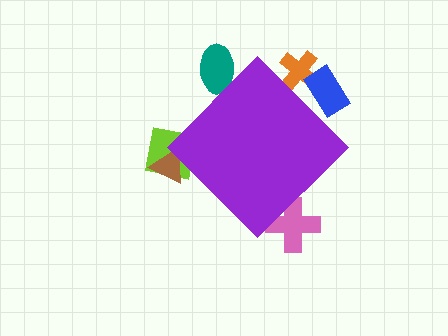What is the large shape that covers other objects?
A purple diamond.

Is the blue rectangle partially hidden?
Yes, the blue rectangle is partially hidden behind the purple diamond.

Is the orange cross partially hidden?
Yes, the orange cross is partially hidden behind the purple diamond.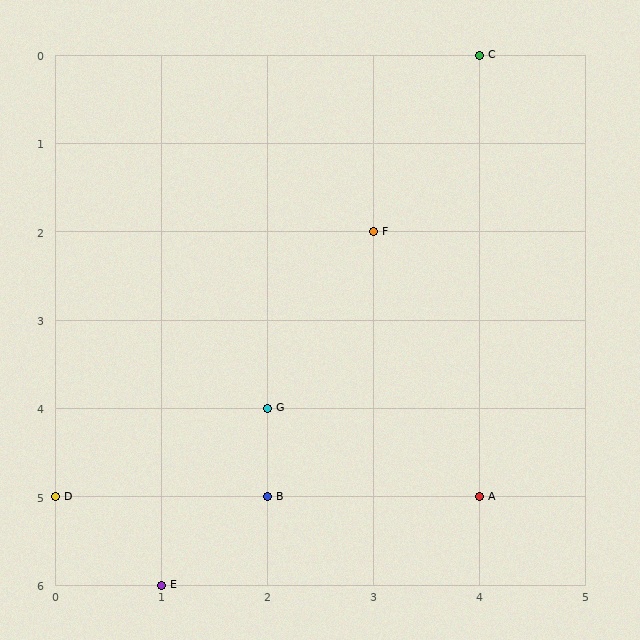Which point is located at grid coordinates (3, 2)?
Point F is at (3, 2).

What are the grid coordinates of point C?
Point C is at grid coordinates (4, 0).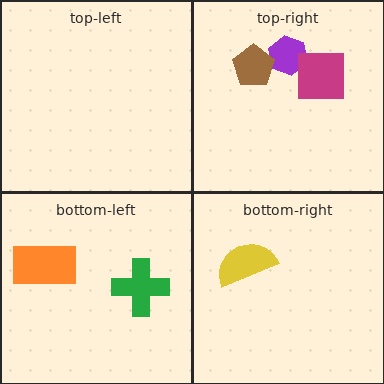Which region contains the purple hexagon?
The top-right region.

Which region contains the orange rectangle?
The bottom-left region.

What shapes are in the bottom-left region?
The orange rectangle, the green cross.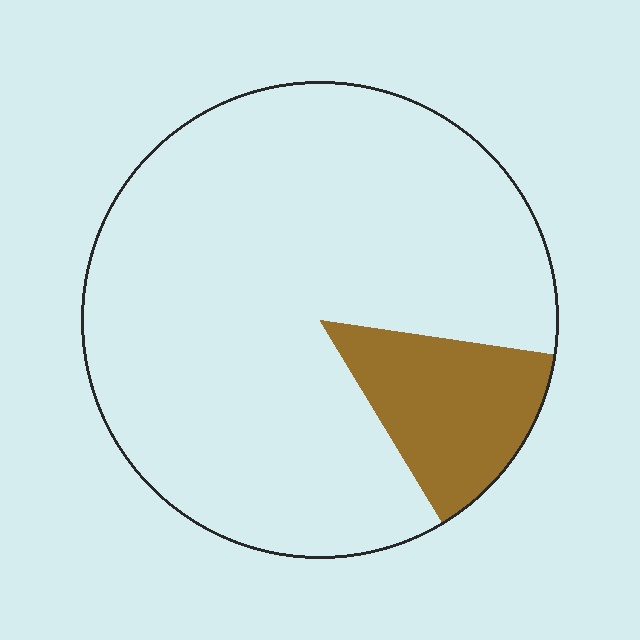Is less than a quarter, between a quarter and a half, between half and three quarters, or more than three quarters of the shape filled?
Less than a quarter.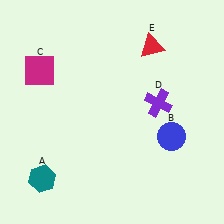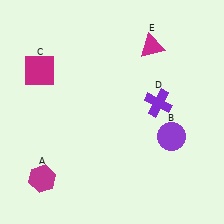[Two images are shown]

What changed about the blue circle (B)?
In Image 1, B is blue. In Image 2, it changed to purple.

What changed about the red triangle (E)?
In Image 1, E is red. In Image 2, it changed to magenta.